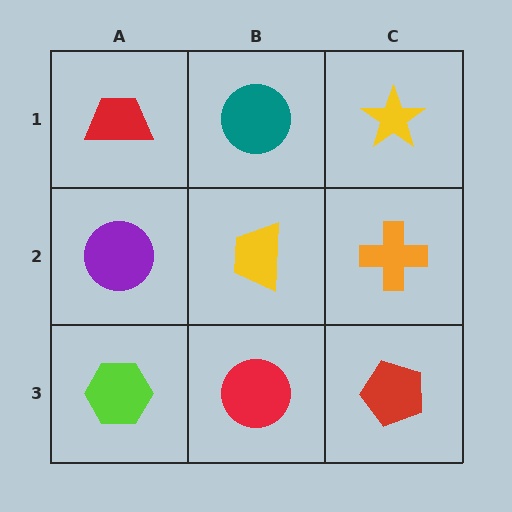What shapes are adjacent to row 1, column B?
A yellow trapezoid (row 2, column B), a red trapezoid (row 1, column A), a yellow star (row 1, column C).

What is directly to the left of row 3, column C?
A red circle.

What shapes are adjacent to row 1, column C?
An orange cross (row 2, column C), a teal circle (row 1, column B).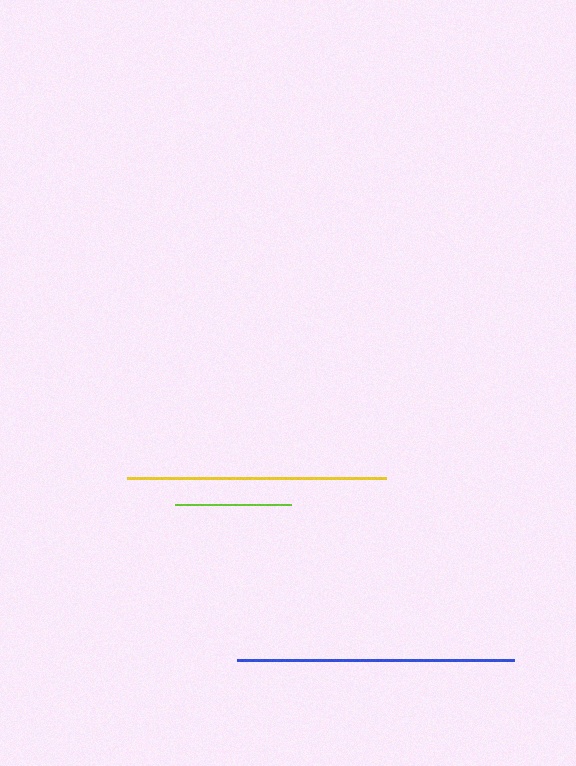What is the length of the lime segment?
The lime segment is approximately 116 pixels long.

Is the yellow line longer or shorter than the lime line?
The yellow line is longer than the lime line.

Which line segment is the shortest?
The lime line is the shortest at approximately 116 pixels.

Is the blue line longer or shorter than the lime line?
The blue line is longer than the lime line.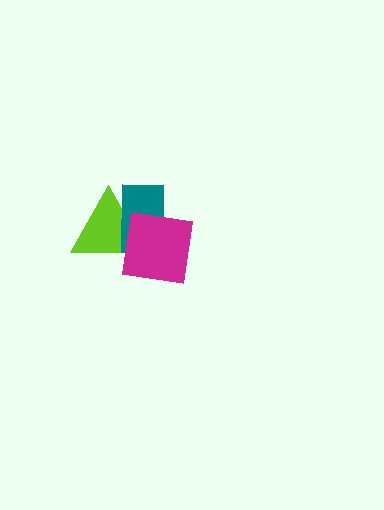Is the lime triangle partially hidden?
Yes, it is partially covered by another shape.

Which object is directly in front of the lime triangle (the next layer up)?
The teal rectangle is directly in front of the lime triangle.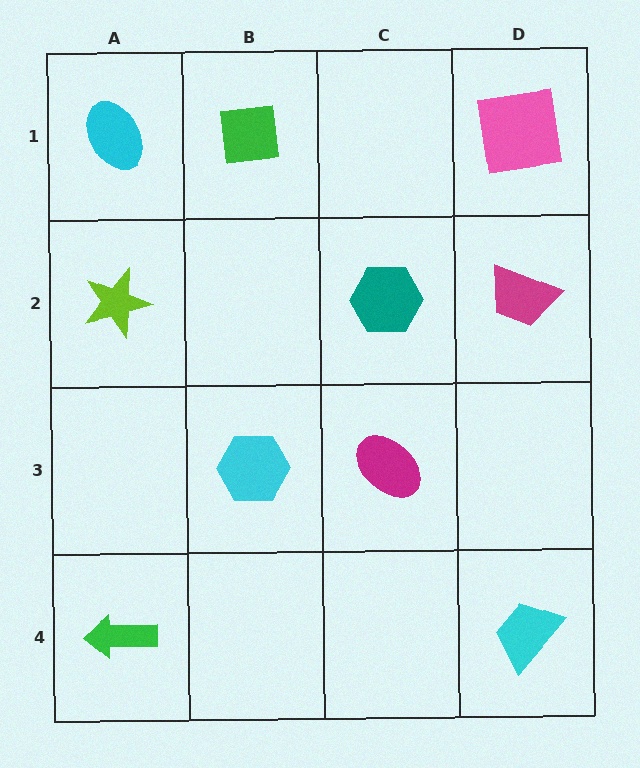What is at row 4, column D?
A cyan trapezoid.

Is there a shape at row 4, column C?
No, that cell is empty.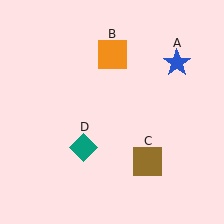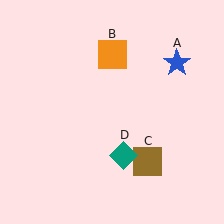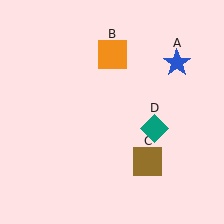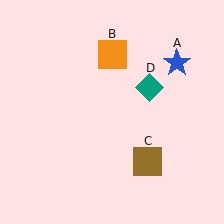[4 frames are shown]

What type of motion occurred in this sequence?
The teal diamond (object D) rotated counterclockwise around the center of the scene.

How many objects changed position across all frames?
1 object changed position: teal diamond (object D).